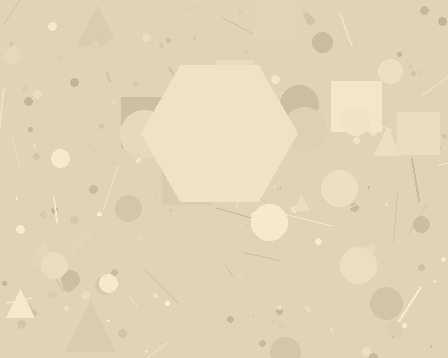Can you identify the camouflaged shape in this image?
The camouflaged shape is a hexagon.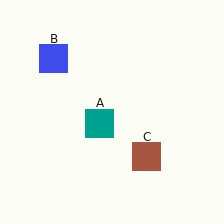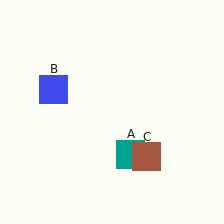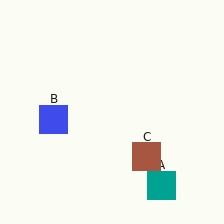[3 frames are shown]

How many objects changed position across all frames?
2 objects changed position: teal square (object A), blue square (object B).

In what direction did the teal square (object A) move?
The teal square (object A) moved down and to the right.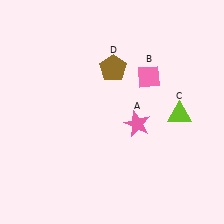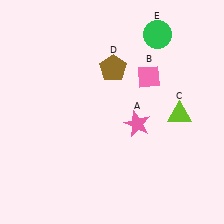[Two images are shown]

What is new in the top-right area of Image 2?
A green circle (E) was added in the top-right area of Image 2.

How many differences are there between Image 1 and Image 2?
There is 1 difference between the two images.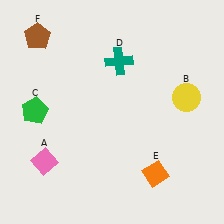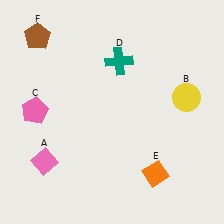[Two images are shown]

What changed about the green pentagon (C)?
In Image 1, C is green. In Image 2, it changed to pink.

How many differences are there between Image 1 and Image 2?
There is 1 difference between the two images.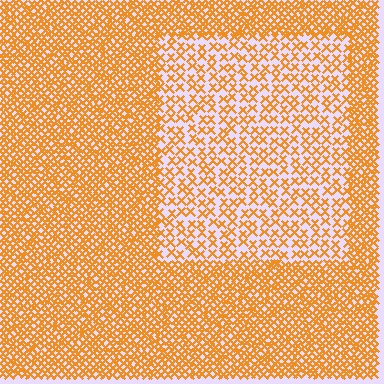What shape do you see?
I see a rectangle.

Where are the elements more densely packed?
The elements are more densely packed outside the rectangle boundary.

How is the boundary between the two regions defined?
The boundary is defined by a change in element density (approximately 2.3x ratio). All elements are the same color, size, and shape.